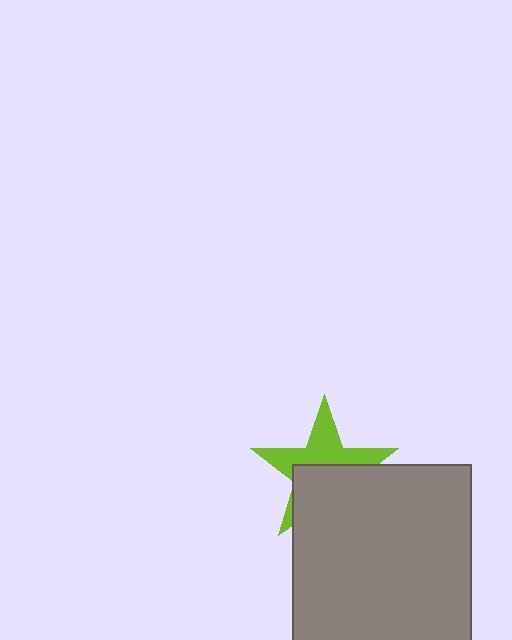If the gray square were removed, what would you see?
You would see the complete lime star.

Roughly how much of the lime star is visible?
About half of it is visible (roughly 48%).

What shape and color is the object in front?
The object in front is a gray square.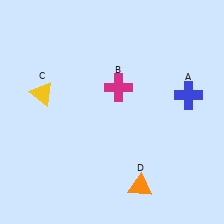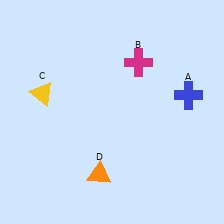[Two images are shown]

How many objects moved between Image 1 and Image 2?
2 objects moved between the two images.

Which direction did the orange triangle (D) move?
The orange triangle (D) moved left.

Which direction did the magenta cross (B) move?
The magenta cross (B) moved up.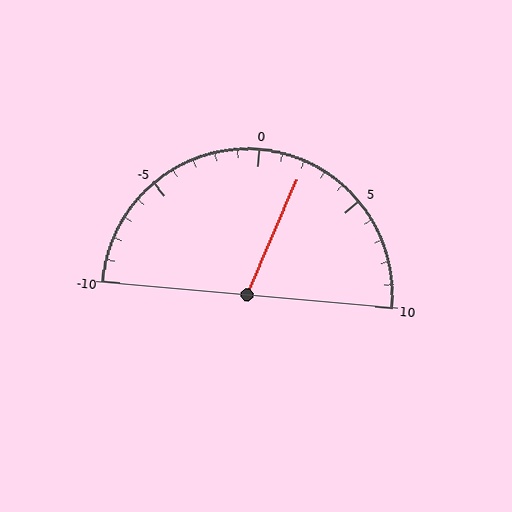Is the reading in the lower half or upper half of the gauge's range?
The reading is in the upper half of the range (-10 to 10).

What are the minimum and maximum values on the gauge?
The gauge ranges from -10 to 10.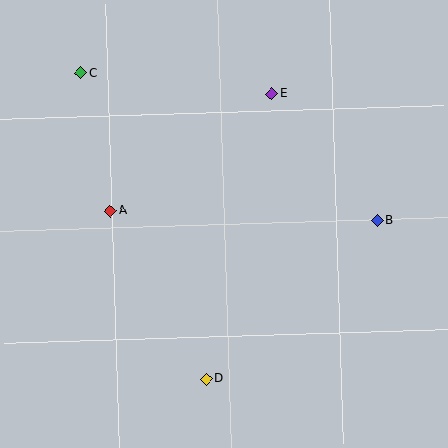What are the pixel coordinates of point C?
Point C is at (81, 73).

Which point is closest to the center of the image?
Point A at (110, 211) is closest to the center.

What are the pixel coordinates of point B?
Point B is at (377, 221).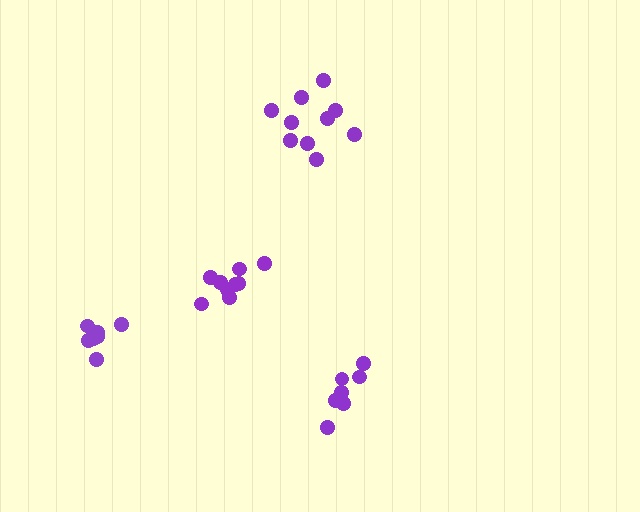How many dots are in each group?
Group 1: 9 dots, Group 2: 10 dots, Group 3: 7 dots, Group 4: 7 dots (33 total).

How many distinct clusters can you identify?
There are 4 distinct clusters.